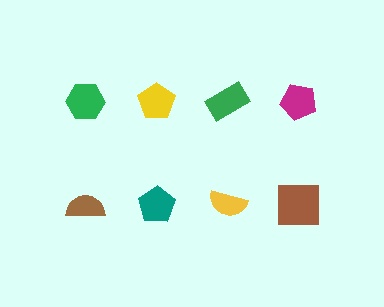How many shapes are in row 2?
4 shapes.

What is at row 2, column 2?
A teal pentagon.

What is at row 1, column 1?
A green hexagon.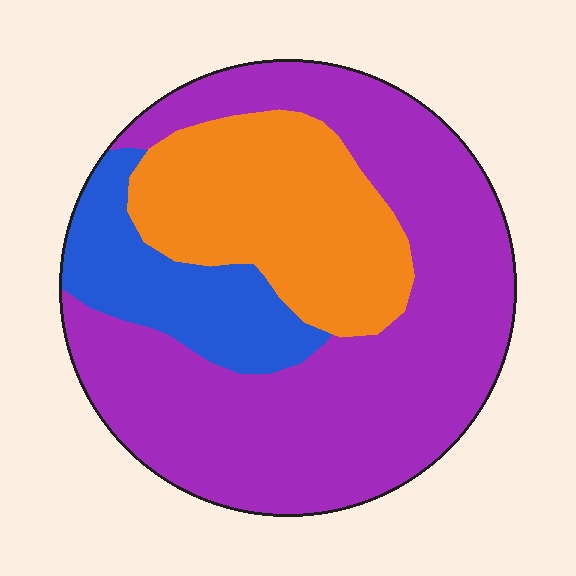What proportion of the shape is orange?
Orange covers around 25% of the shape.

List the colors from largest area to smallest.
From largest to smallest: purple, orange, blue.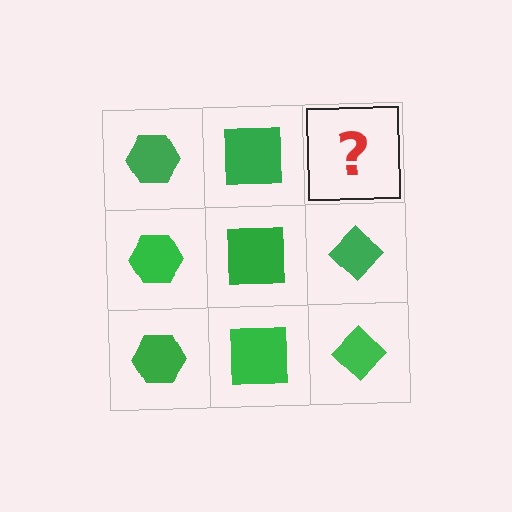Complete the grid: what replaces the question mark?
The question mark should be replaced with a green diamond.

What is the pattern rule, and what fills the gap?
The rule is that each column has a consistent shape. The gap should be filled with a green diamond.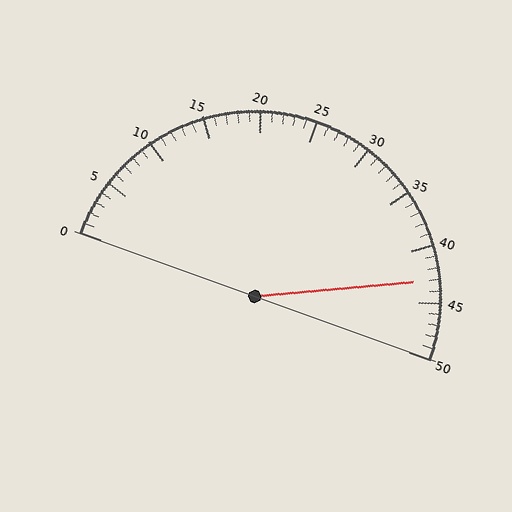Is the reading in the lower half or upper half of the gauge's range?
The reading is in the upper half of the range (0 to 50).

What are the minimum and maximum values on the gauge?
The gauge ranges from 0 to 50.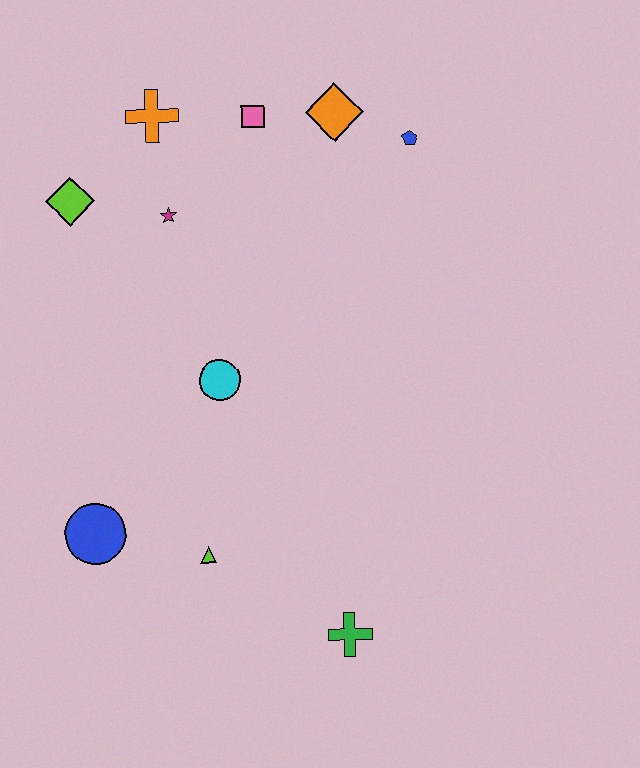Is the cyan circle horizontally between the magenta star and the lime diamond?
No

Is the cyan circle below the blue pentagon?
Yes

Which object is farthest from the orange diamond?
The green cross is farthest from the orange diamond.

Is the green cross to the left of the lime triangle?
No